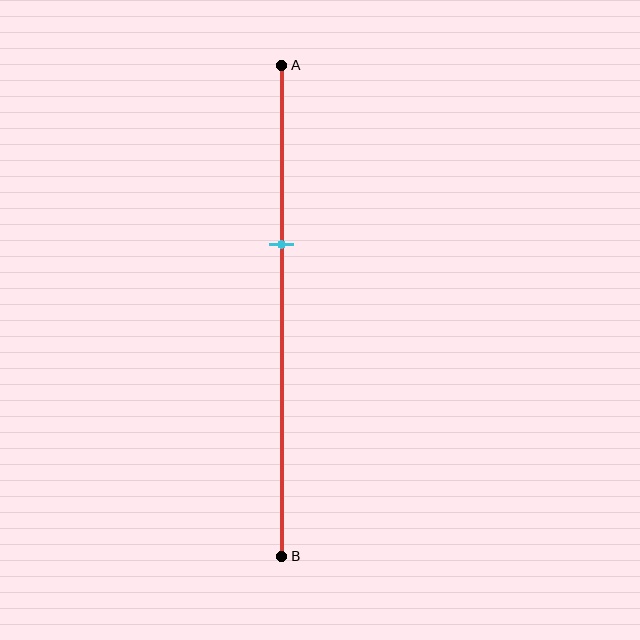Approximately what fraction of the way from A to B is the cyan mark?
The cyan mark is approximately 35% of the way from A to B.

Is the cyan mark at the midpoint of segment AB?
No, the mark is at about 35% from A, not at the 50% midpoint.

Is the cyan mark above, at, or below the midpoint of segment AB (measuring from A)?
The cyan mark is above the midpoint of segment AB.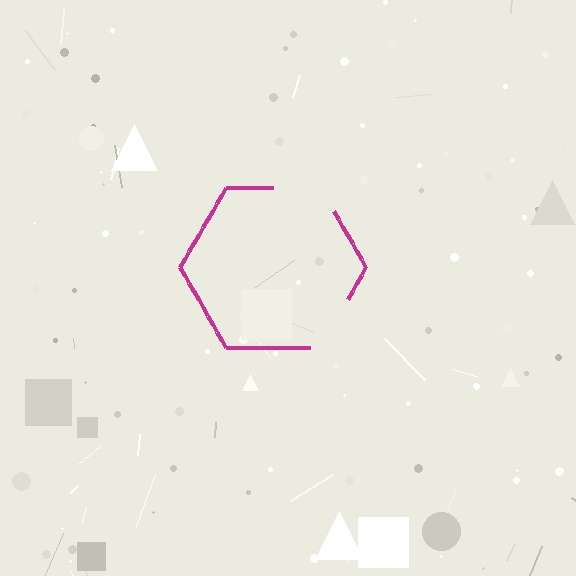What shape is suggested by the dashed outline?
The dashed outline suggests a hexagon.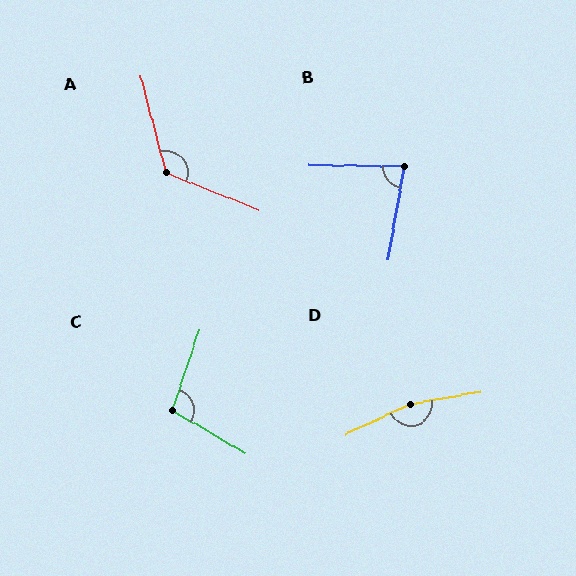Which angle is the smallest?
B, at approximately 81 degrees.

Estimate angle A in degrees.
Approximately 126 degrees.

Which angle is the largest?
D, at approximately 164 degrees.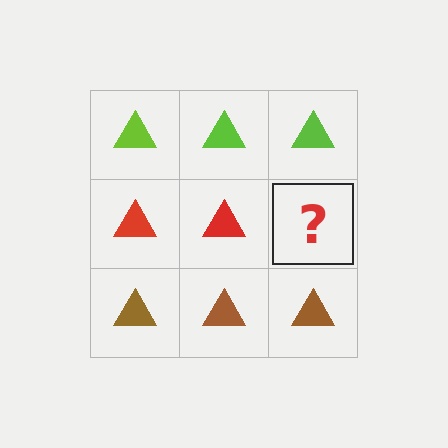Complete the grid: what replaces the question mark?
The question mark should be replaced with a red triangle.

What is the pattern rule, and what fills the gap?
The rule is that each row has a consistent color. The gap should be filled with a red triangle.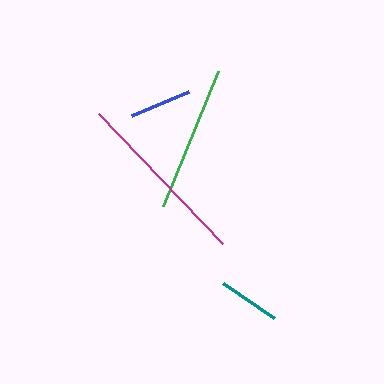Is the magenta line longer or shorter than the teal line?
The magenta line is longer than the teal line.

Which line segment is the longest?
The magenta line is the longest at approximately 180 pixels.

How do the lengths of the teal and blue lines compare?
The teal and blue lines are approximately the same length.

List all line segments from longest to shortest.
From longest to shortest: magenta, green, teal, blue.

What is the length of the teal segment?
The teal segment is approximately 62 pixels long.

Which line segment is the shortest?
The blue line is the shortest at approximately 62 pixels.